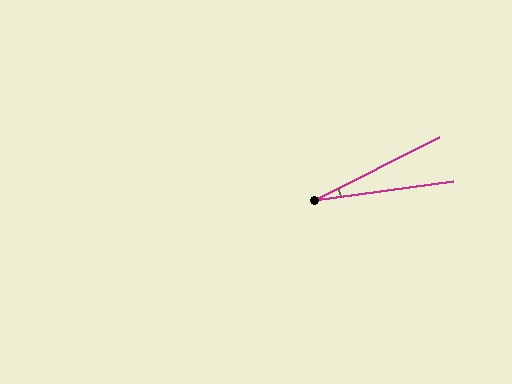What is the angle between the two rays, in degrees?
Approximately 19 degrees.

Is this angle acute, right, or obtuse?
It is acute.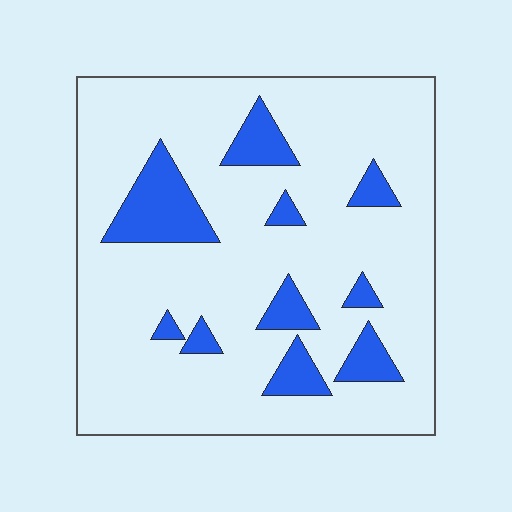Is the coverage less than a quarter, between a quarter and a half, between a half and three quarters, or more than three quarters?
Less than a quarter.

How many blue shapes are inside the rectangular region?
10.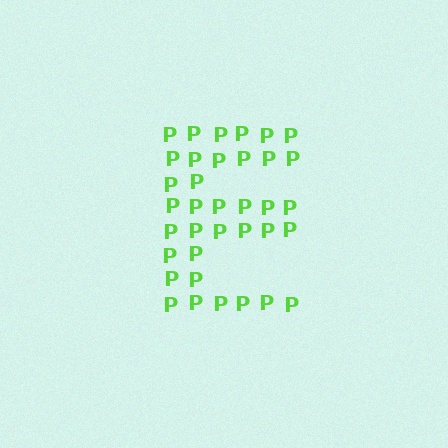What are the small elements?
The small elements are letter P's.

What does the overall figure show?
The overall figure shows the letter E.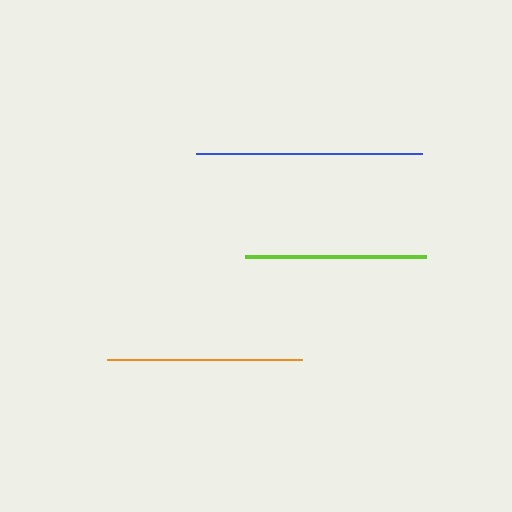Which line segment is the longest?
The blue line is the longest at approximately 226 pixels.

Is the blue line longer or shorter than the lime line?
The blue line is longer than the lime line.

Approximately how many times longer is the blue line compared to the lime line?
The blue line is approximately 1.2 times the length of the lime line.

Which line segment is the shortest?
The lime line is the shortest at approximately 181 pixels.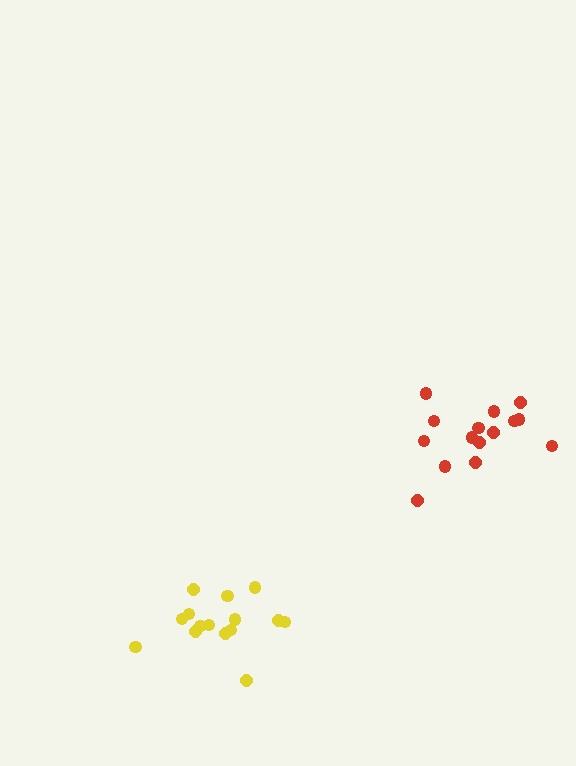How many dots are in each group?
Group 1: 15 dots, Group 2: 15 dots (30 total).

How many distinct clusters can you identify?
There are 2 distinct clusters.